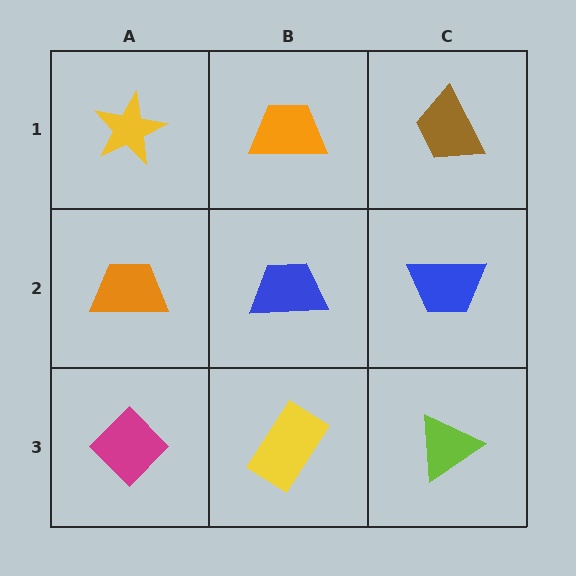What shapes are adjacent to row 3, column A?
An orange trapezoid (row 2, column A), a yellow rectangle (row 3, column B).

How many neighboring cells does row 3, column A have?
2.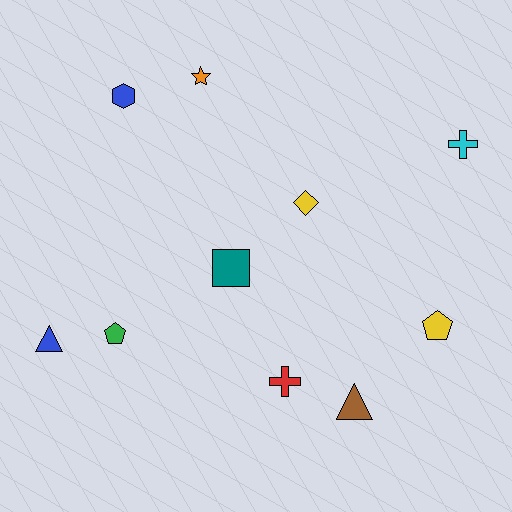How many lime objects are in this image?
There are no lime objects.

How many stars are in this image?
There is 1 star.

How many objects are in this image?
There are 10 objects.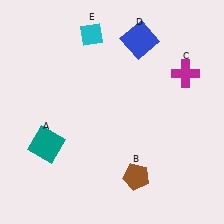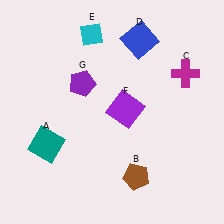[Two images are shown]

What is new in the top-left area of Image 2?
A purple pentagon (G) was added in the top-left area of Image 2.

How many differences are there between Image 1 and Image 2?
There are 2 differences between the two images.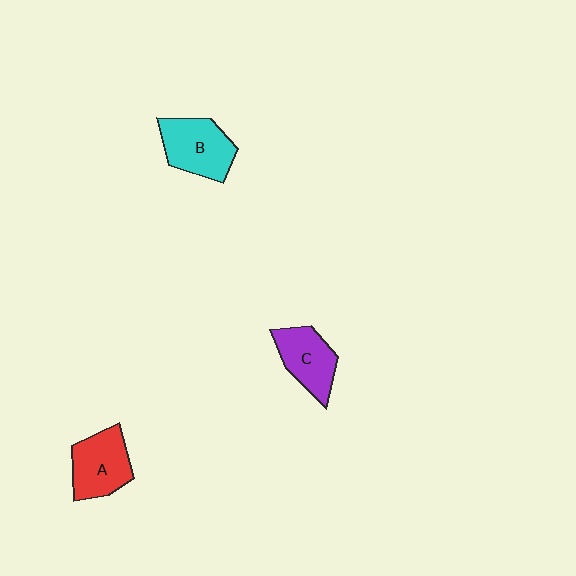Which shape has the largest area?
Shape B (cyan).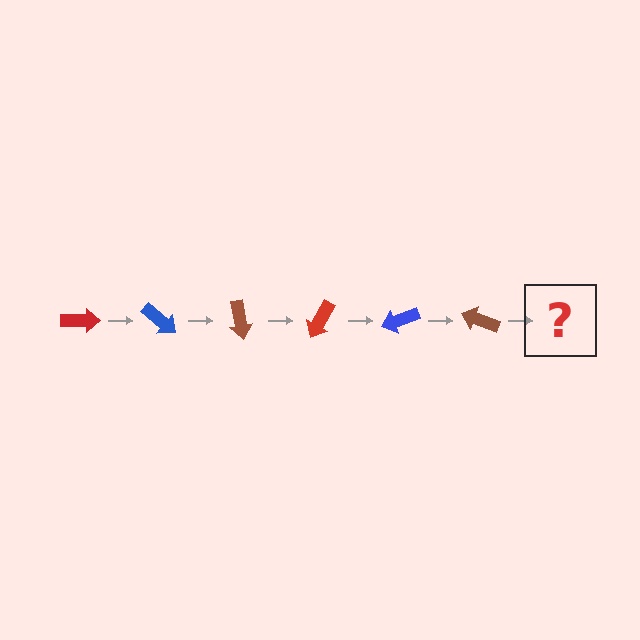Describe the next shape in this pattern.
It should be a red arrow, rotated 240 degrees from the start.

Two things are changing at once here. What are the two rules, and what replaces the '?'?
The two rules are that it rotates 40 degrees each step and the color cycles through red, blue, and brown. The '?' should be a red arrow, rotated 240 degrees from the start.